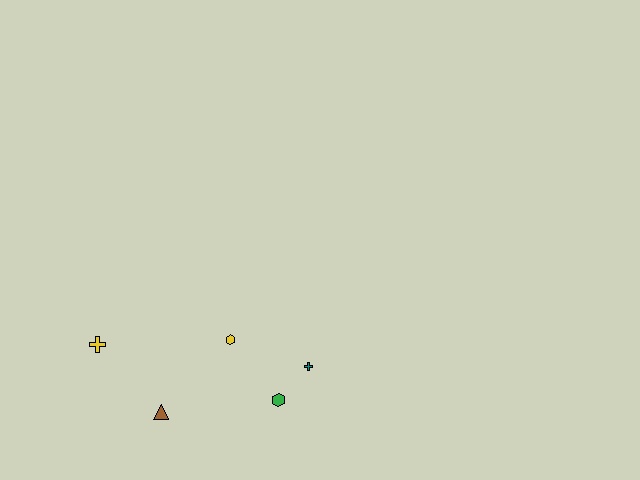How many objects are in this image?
There are 5 objects.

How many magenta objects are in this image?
There are no magenta objects.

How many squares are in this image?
There are no squares.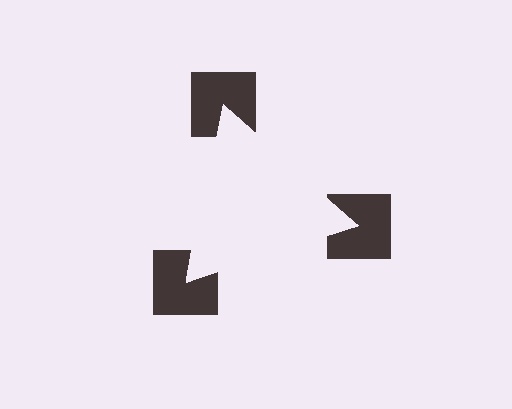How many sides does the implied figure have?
3 sides.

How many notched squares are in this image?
There are 3 — one at each vertex of the illusory triangle.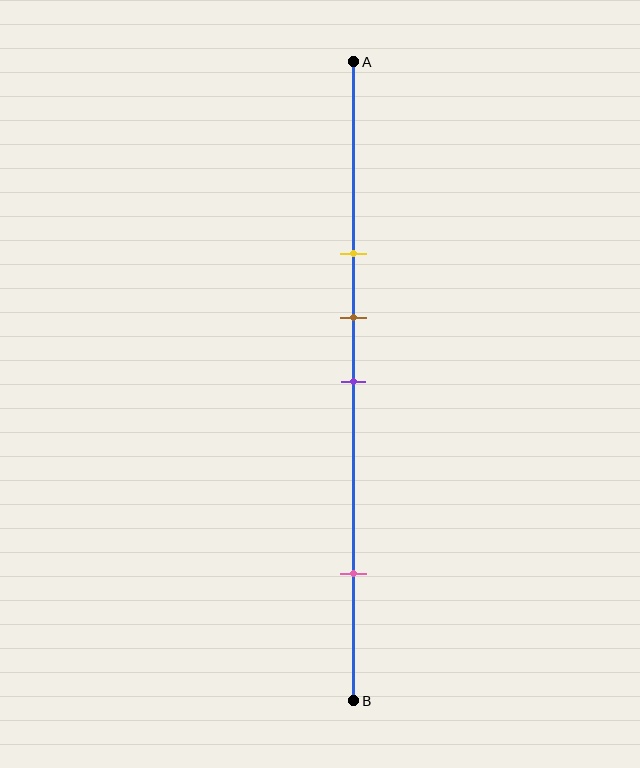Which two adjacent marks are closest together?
The brown and purple marks are the closest adjacent pair.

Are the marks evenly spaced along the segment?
No, the marks are not evenly spaced.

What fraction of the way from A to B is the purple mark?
The purple mark is approximately 50% (0.5) of the way from A to B.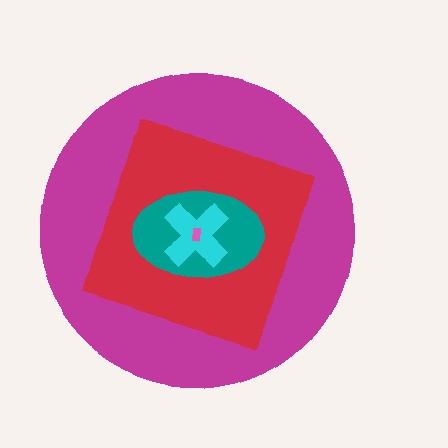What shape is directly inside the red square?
The teal ellipse.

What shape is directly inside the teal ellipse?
The cyan cross.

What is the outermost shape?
The magenta circle.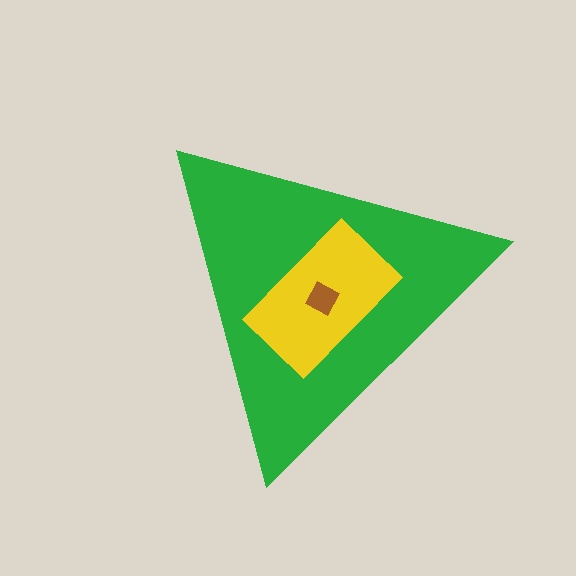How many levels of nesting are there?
3.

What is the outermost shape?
The green triangle.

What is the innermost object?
The brown diamond.